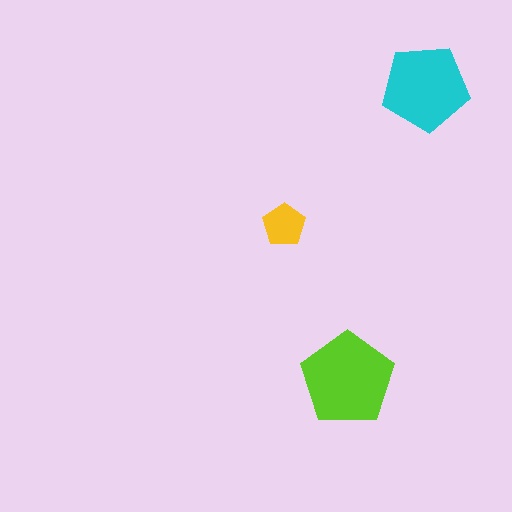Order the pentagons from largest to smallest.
the lime one, the cyan one, the yellow one.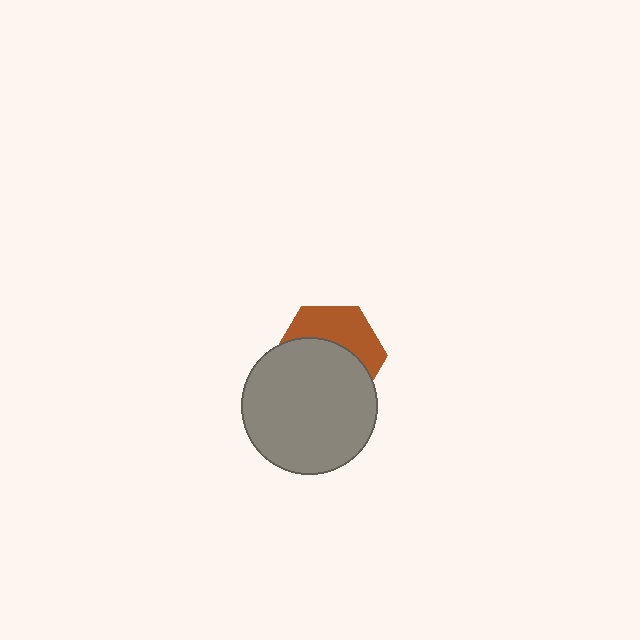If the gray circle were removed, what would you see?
You would see the complete brown hexagon.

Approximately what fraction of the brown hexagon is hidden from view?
Roughly 59% of the brown hexagon is hidden behind the gray circle.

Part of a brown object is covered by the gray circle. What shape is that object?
It is a hexagon.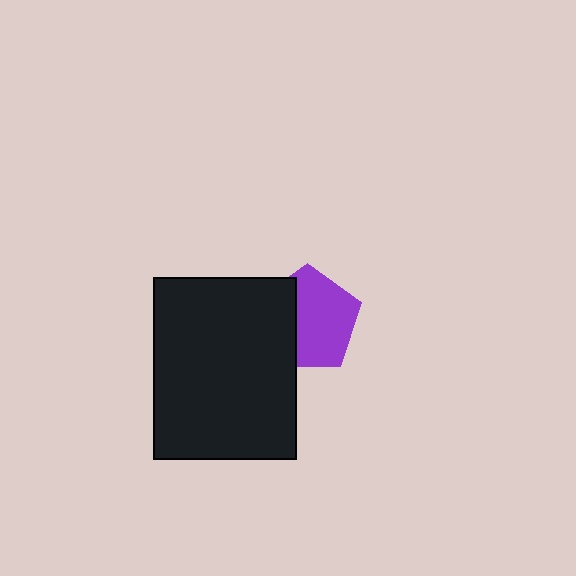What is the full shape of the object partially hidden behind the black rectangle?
The partially hidden object is a purple pentagon.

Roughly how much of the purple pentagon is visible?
About half of it is visible (roughly 63%).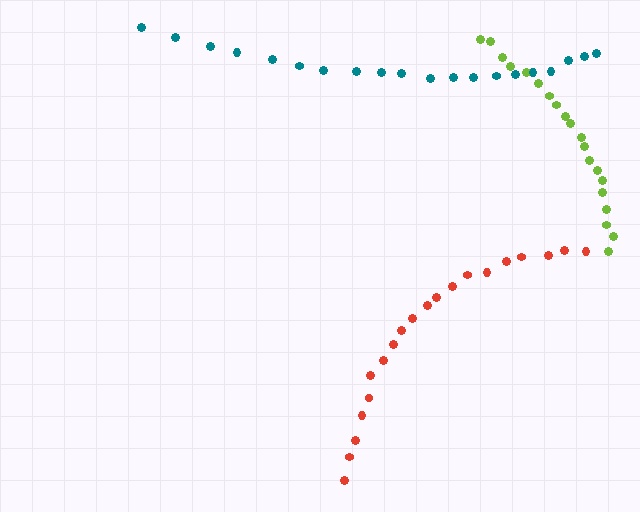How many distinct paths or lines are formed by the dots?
There are 3 distinct paths.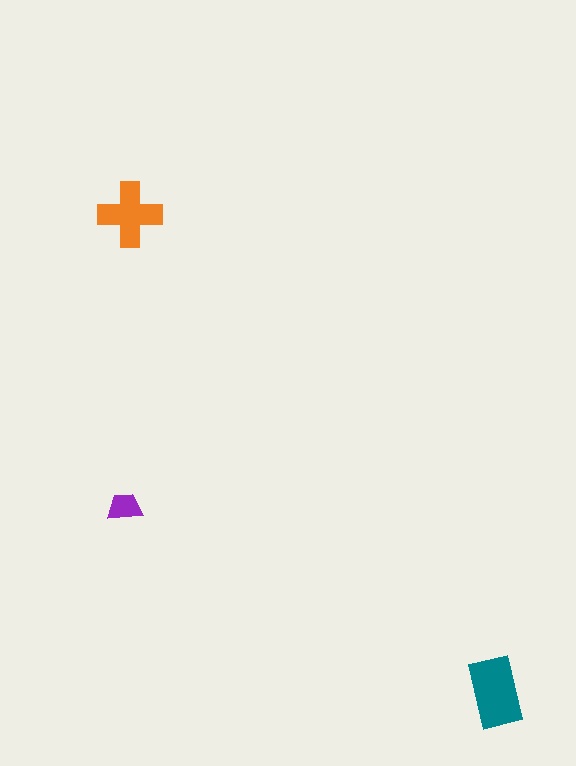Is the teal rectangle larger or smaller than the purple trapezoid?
Larger.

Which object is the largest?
The teal rectangle.